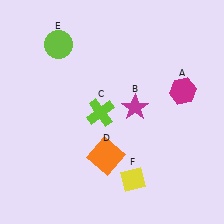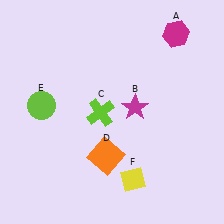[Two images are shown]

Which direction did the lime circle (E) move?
The lime circle (E) moved down.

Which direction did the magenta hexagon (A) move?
The magenta hexagon (A) moved up.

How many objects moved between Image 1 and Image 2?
2 objects moved between the two images.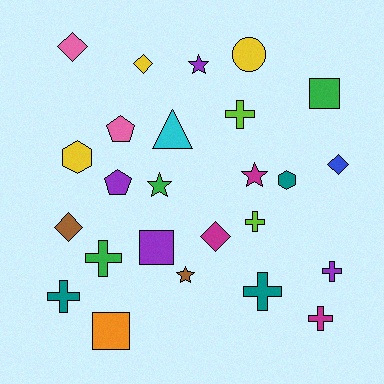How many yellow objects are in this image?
There are 3 yellow objects.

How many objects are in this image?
There are 25 objects.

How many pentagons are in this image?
There are 2 pentagons.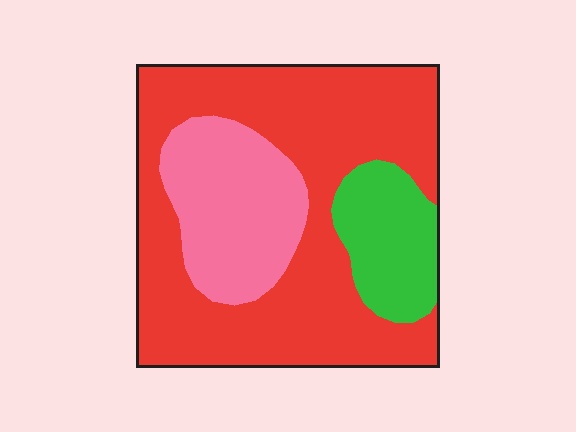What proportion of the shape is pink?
Pink covers roughly 20% of the shape.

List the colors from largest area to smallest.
From largest to smallest: red, pink, green.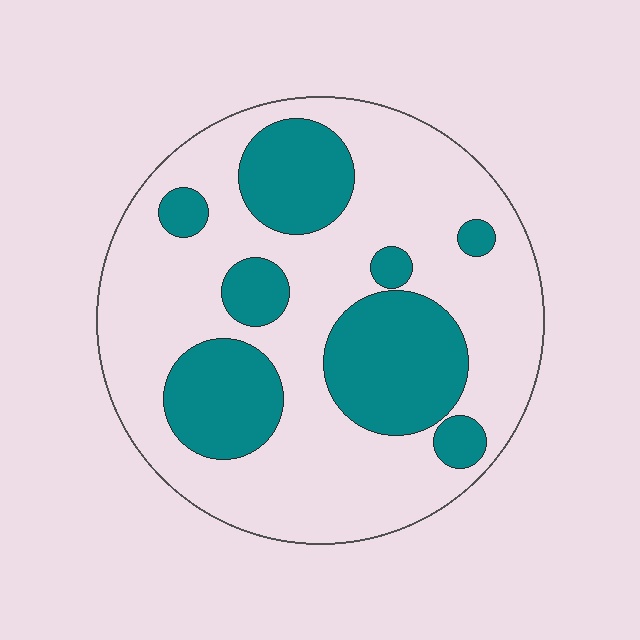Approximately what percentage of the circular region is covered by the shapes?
Approximately 30%.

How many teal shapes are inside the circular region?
8.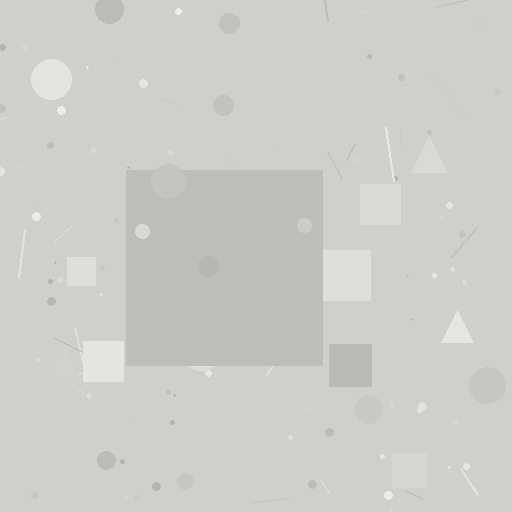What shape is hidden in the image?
A square is hidden in the image.